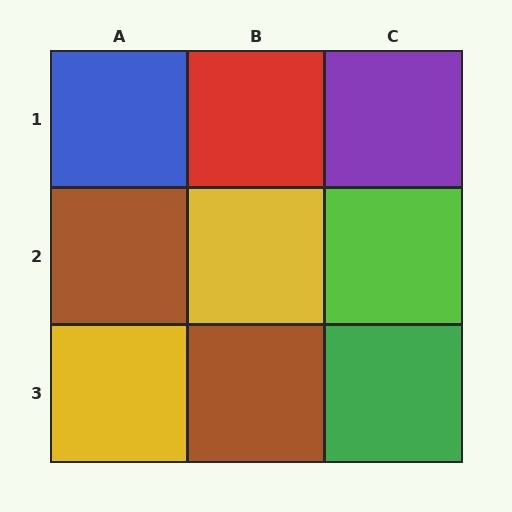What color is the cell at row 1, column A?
Blue.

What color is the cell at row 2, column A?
Brown.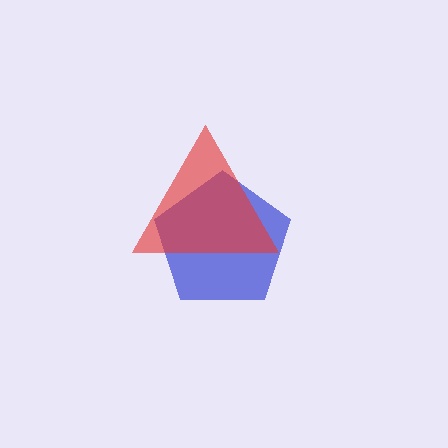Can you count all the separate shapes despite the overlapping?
Yes, there are 2 separate shapes.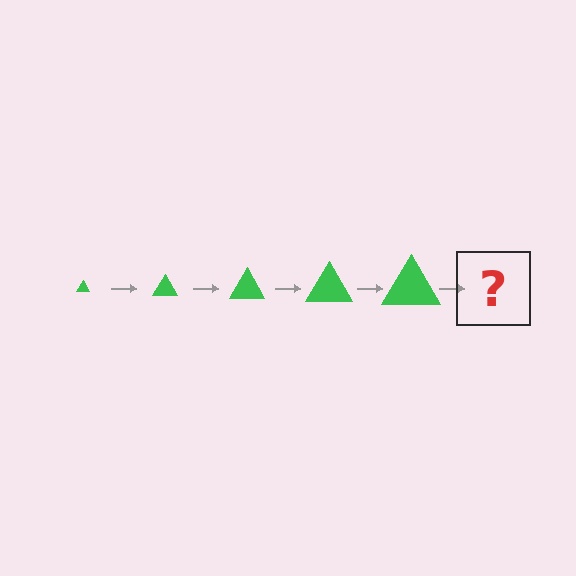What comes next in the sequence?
The next element should be a green triangle, larger than the previous one.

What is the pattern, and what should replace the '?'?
The pattern is that the triangle gets progressively larger each step. The '?' should be a green triangle, larger than the previous one.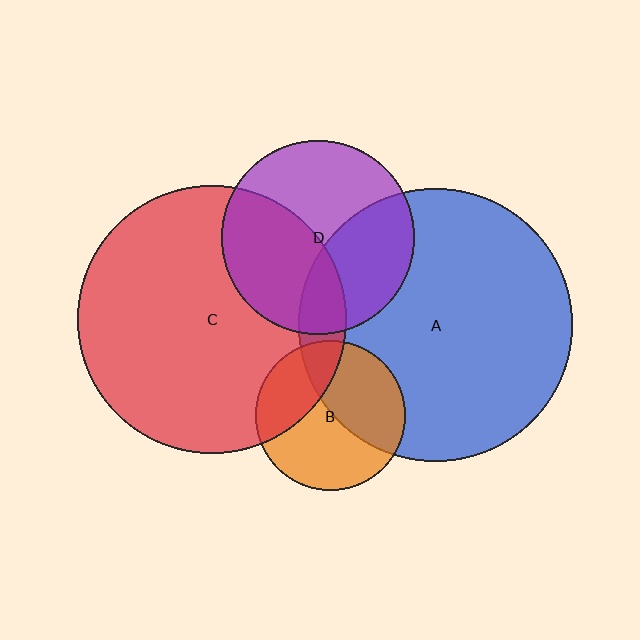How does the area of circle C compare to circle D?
Approximately 1.9 times.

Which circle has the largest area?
Circle A (blue).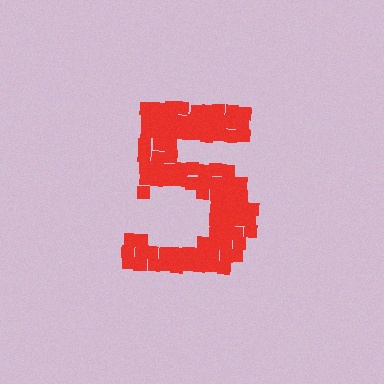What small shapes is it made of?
It is made of small squares.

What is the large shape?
The large shape is the digit 5.